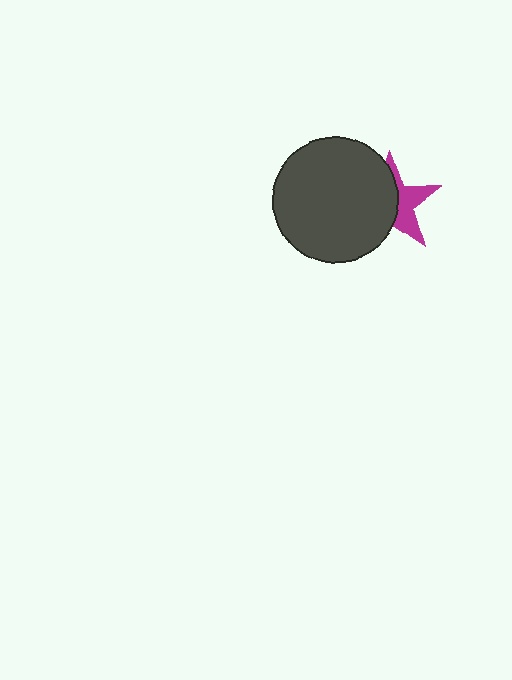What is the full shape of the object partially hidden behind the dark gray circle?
The partially hidden object is a magenta star.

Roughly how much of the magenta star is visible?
A small part of it is visible (roughly 43%).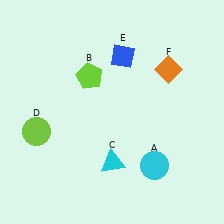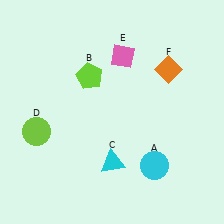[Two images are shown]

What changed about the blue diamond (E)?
In Image 1, E is blue. In Image 2, it changed to pink.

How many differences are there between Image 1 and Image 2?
There is 1 difference between the two images.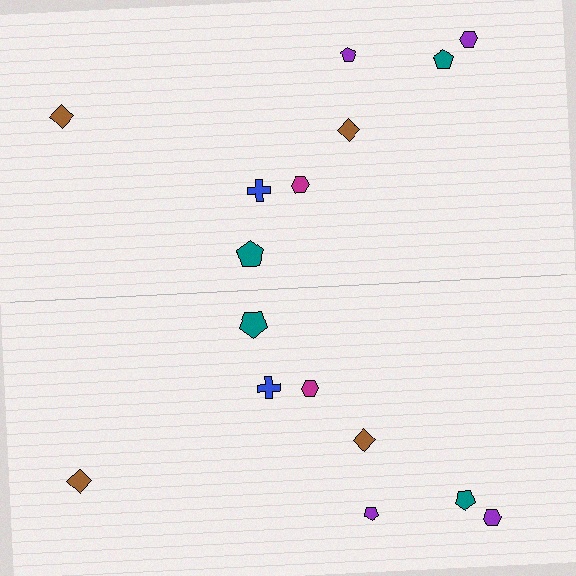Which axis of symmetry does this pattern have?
The pattern has a horizontal axis of symmetry running through the center of the image.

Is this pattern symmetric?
Yes, this pattern has bilateral (reflection) symmetry.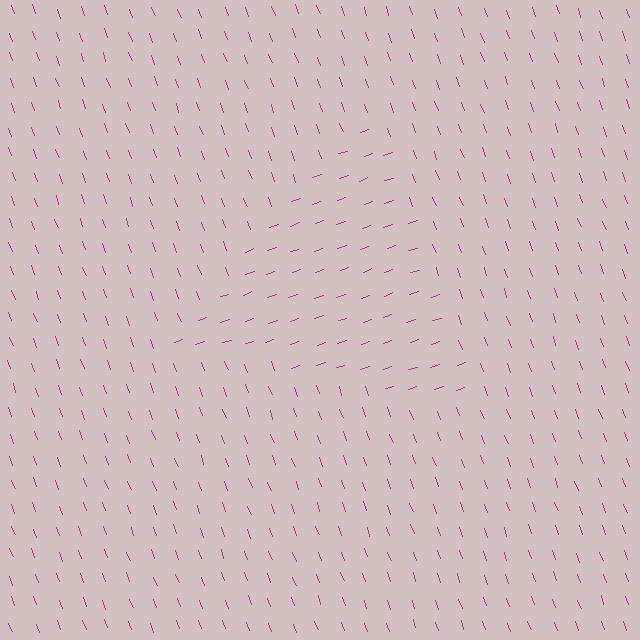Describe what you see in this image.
The image is filled with small magenta line segments. A triangle region in the image has lines oriented differently from the surrounding lines, creating a visible texture boundary.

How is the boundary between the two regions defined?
The boundary is defined purely by a change in line orientation (approximately 89 degrees difference). All lines are the same color and thickness.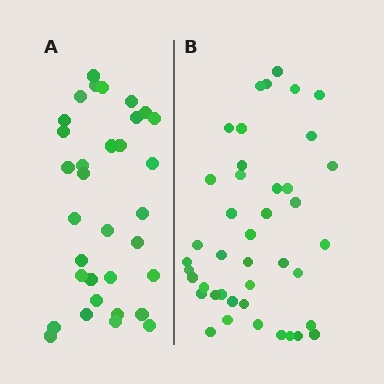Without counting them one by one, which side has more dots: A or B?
Region B (the right region) has more dots.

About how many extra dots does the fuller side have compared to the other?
Region B has roughly 8 or so more dots than region A.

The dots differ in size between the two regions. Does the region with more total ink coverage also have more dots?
No. Region A has more total ink coverage because its dots are larger, but region B actually contains more individual dots. Total area can be misleading — the number of items is what matters here.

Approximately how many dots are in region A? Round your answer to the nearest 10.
About 30 dots. (The exact count is 33, which rounds to 30.)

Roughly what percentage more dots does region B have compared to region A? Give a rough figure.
About 25% more.